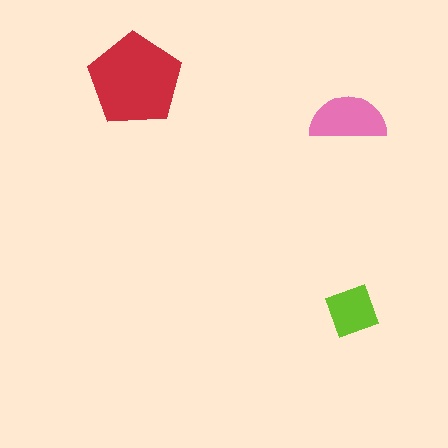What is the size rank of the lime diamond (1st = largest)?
3rd.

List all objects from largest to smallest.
The red pentagon, the pink semicircle, the lime diamond.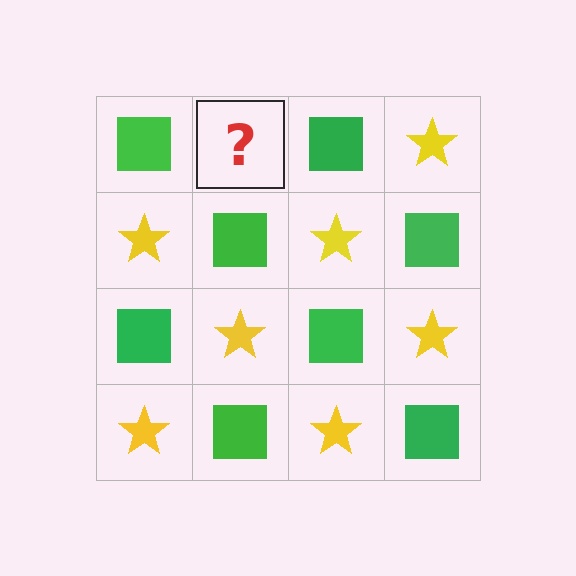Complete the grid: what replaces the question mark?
The question mark should be replaced with a yellow star.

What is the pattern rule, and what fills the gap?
The rule is that it alternates green square and yellow star in a checkerboard pattern. The gap should be filled with a yellow star.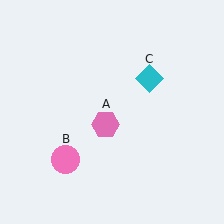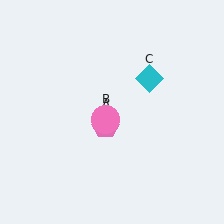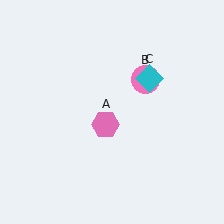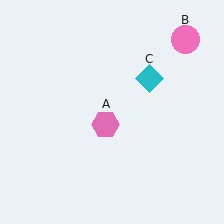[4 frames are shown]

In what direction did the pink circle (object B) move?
The pink circle (object B) moved up and to the right.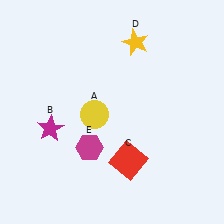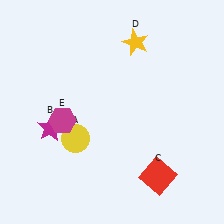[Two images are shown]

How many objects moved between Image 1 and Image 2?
3 objects moved between the two images.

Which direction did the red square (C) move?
The red square (C) moved right.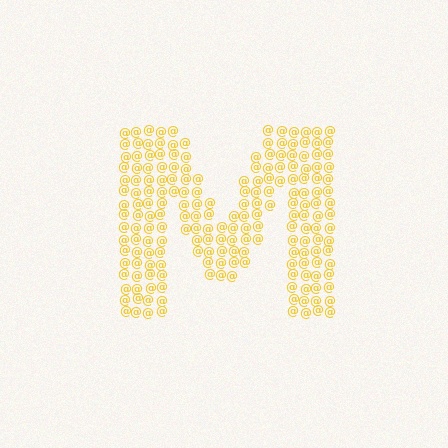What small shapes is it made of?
It is made of small at signs.